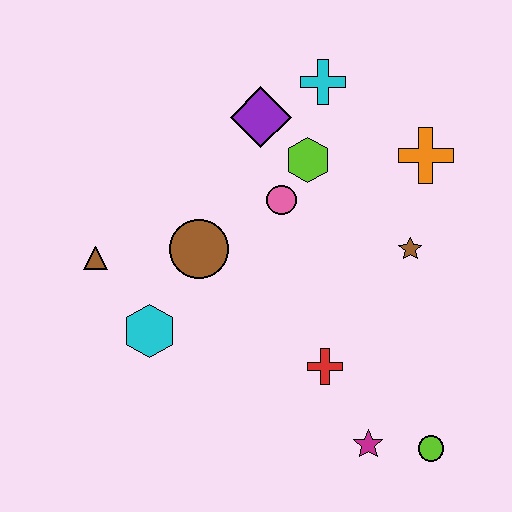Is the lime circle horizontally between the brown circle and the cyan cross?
No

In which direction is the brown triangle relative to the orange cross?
The brown triangle is to the left of the orange cross.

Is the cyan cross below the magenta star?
No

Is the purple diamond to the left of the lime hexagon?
Yes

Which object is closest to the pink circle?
The lime hexagon is closest to the pink circle.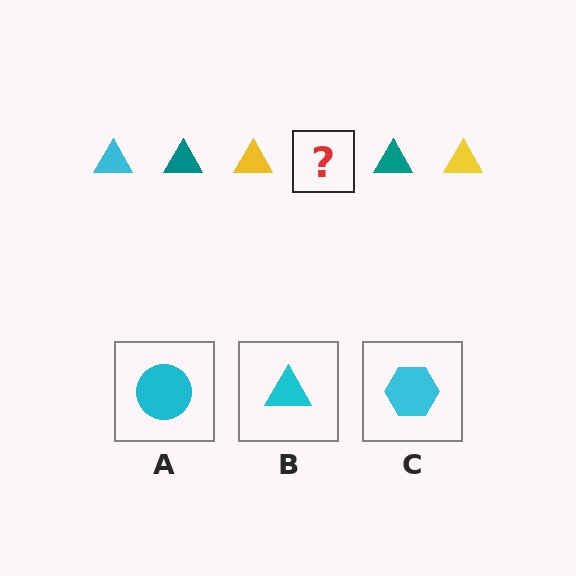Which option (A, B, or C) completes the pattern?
B.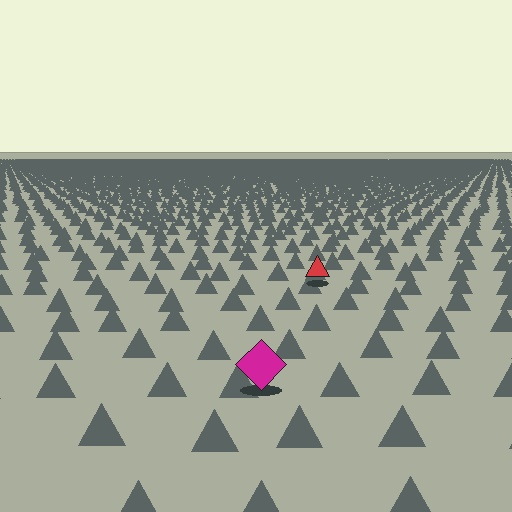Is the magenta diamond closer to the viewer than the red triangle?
Yes. The magenta diamond is closer — you can tell from the texture gradient: the ground texture is coarser near it.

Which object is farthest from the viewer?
The red triangle is farthest from the viewer. It appears smaller and the ground texture around it is denser.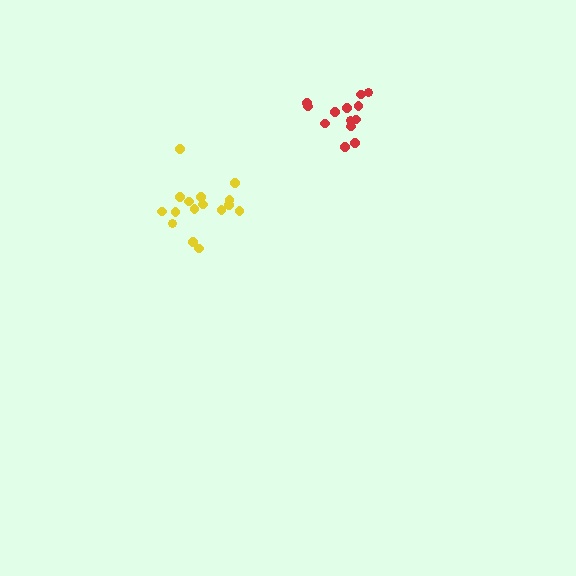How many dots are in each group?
Group 1: 16 dots, Group 2: 13 dots (29 total).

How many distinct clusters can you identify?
There are 2 distinct clusters.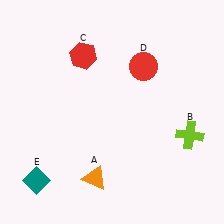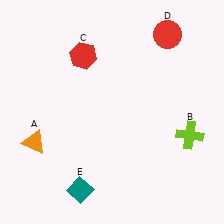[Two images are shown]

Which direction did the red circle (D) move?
The red circle (D) moved up.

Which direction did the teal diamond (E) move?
The teal diamond (E) moved right.